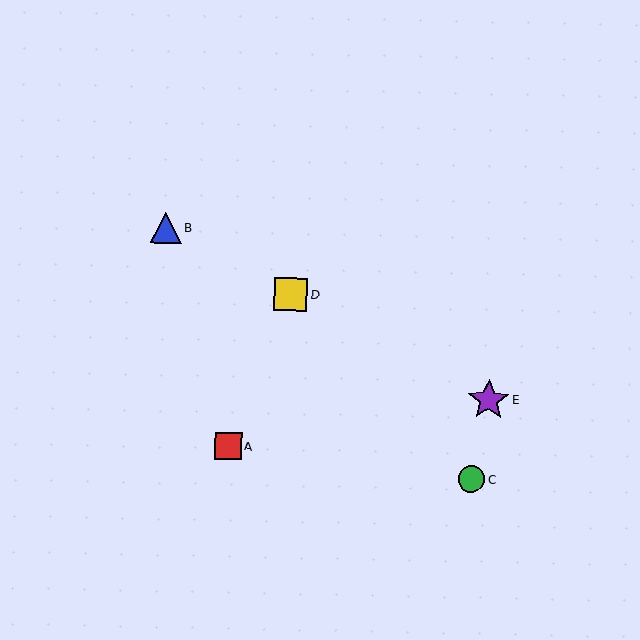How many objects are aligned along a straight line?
3 objects (B, D, E) are aligned along a straight line.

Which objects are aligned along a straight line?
Objects B, D, E are aligned along a straight line.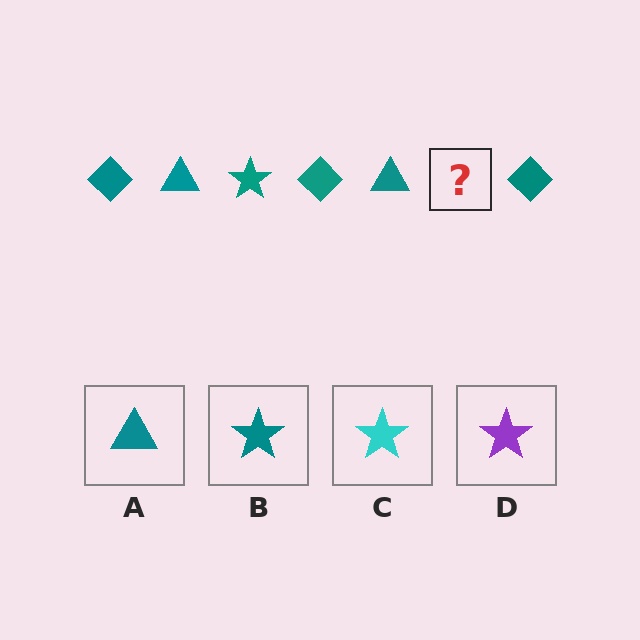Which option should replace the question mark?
Option B.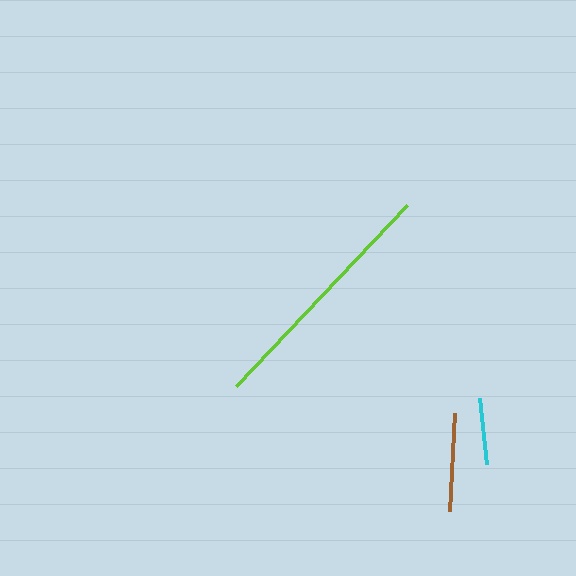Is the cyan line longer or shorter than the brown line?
The brown line is longer than the cyan line.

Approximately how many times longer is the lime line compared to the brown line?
The lime line is approximately 2.5 times the length of the brown line.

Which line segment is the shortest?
The cyan line is the shortest at approximately 67 pixels.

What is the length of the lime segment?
The lime segment is approximately 249 pixels long.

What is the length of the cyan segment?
The cyan segment is approximately 67 pixels long.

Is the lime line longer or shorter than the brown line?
The lime line is longer than the brown line.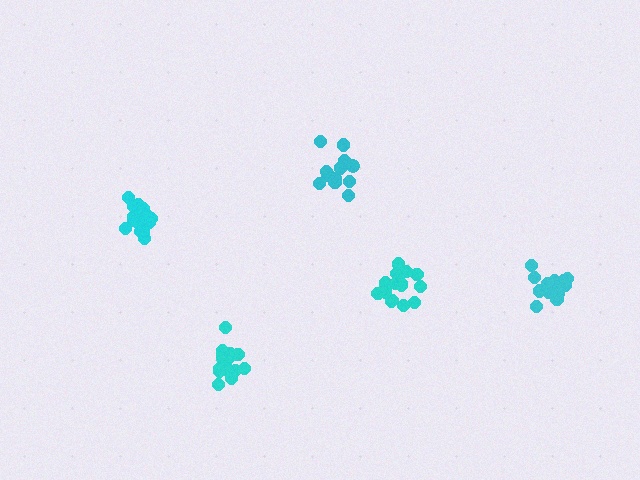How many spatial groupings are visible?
There are 5 spatial groupings.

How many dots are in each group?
Group 1: 16 dots, Group 2: 14 dots, Group 3: 17 dots, Group 4: 19 dots, Group 5: 15 dots (81 total).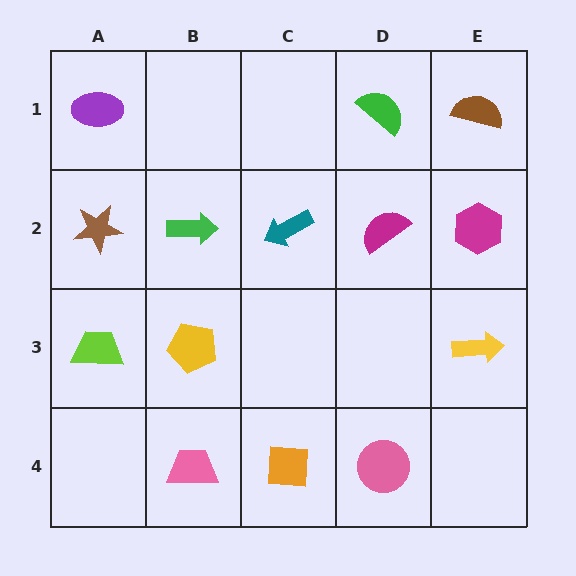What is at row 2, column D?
A magenta semicircle.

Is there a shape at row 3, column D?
No, that cell is empty.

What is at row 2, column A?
A brown star.